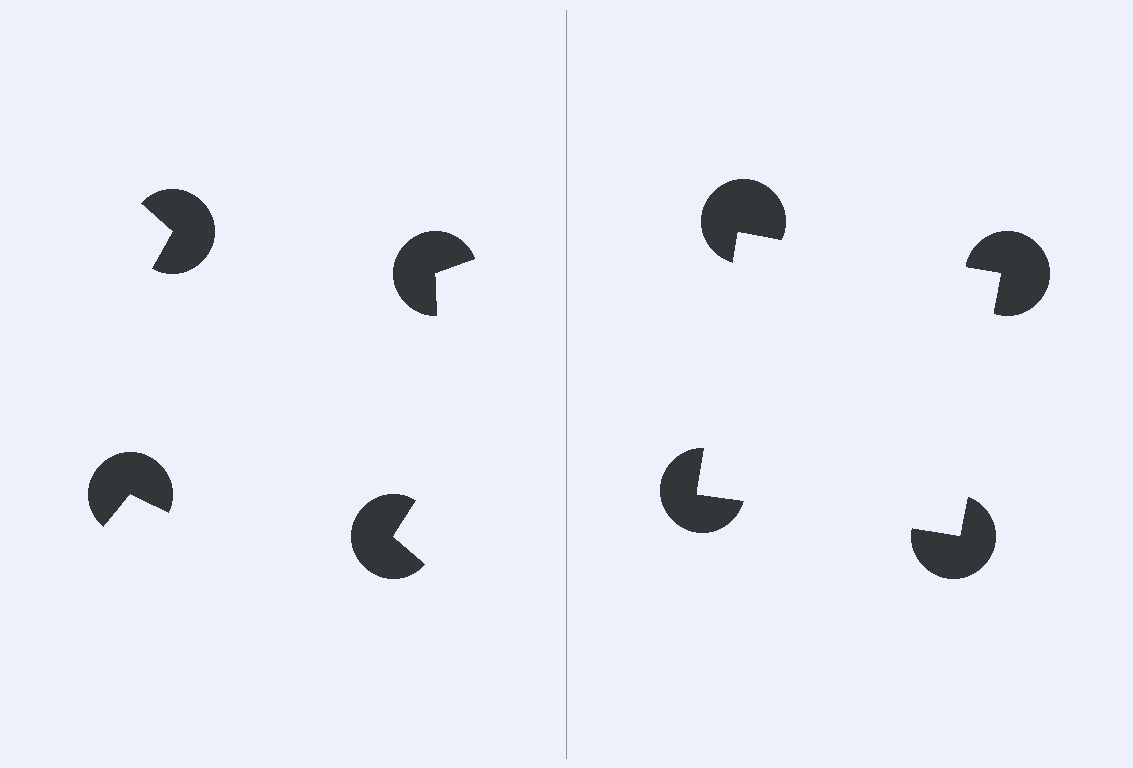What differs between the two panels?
The pac-man discs are positioned identically on both sides; only the wedge orientations differ. On the right they align to a square; on the left they are misaligned.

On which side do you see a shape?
An illusory square appears on the right side. On the left side the wedge cuts are rotated, so no coherent shape forms.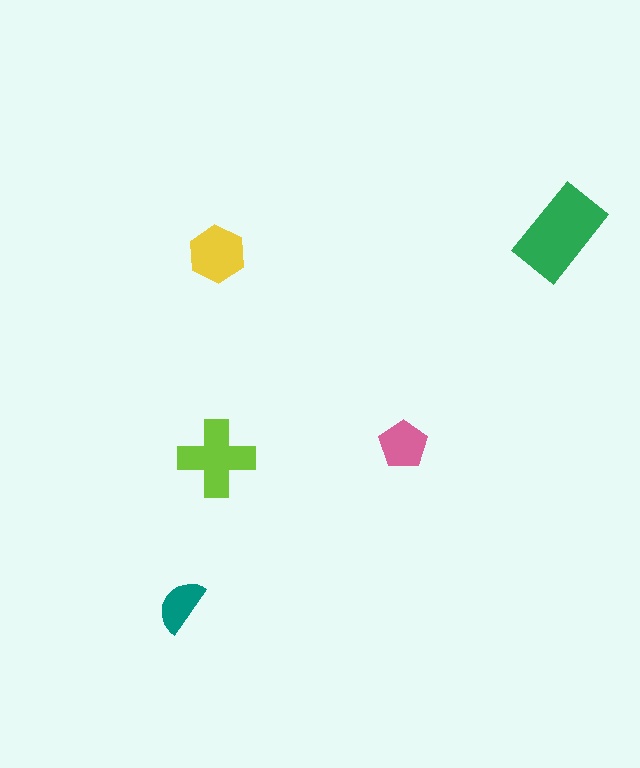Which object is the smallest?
The teal semicircle.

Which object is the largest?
The green rectangle.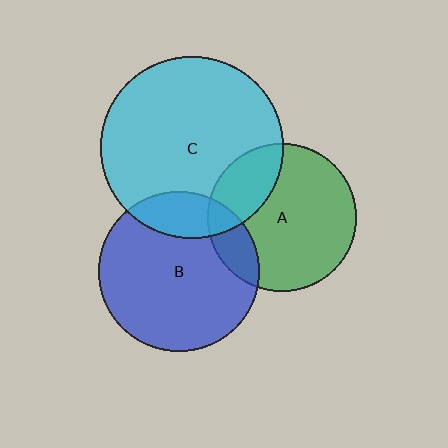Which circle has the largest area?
Circle C (cyan).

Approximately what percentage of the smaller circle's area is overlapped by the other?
Approximately 20%.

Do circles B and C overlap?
Yes.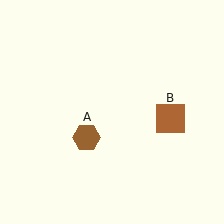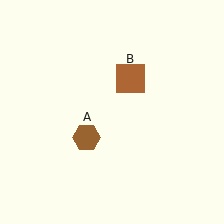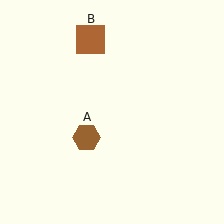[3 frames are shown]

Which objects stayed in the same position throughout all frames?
Brown hexagon (object A) remained stationary.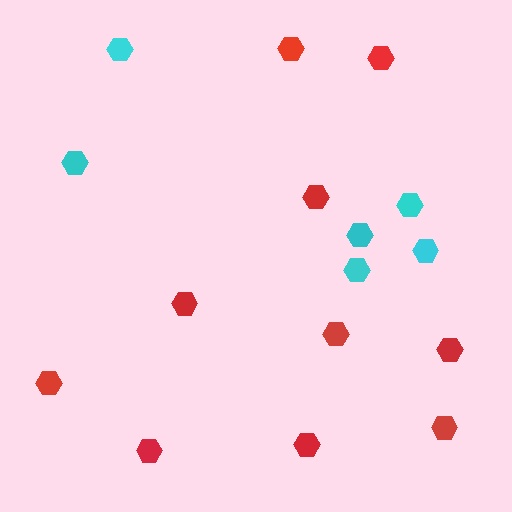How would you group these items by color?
There are 2 groups: one group of red hexagons (10) and one group of cyan hexagons (6).